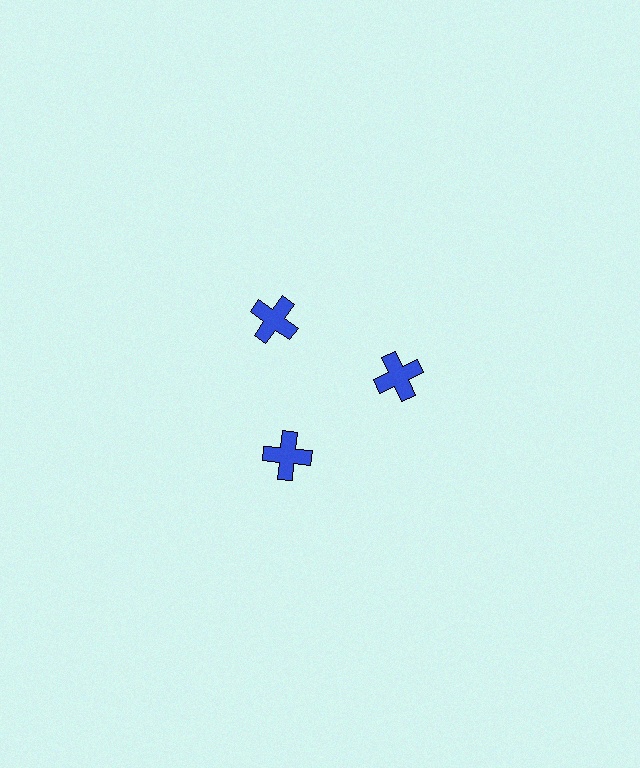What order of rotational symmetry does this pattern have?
This pattern has 3-fold rotational symmetry.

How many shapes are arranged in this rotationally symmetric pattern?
There are 3 shapes, arranged in 3 groups of 1.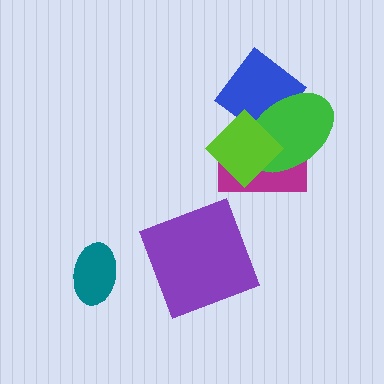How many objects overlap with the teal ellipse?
0 objects overlap with the teal ellipse.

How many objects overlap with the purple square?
0 objects overlap with the purple square.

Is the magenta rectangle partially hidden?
Yes, it is partially covered by another shape.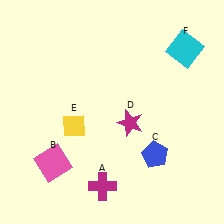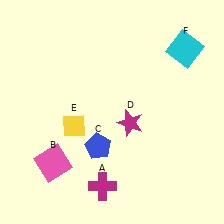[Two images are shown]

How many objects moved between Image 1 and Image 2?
1 object moved between the two images.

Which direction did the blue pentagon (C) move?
The blue pentagon (C) moved left.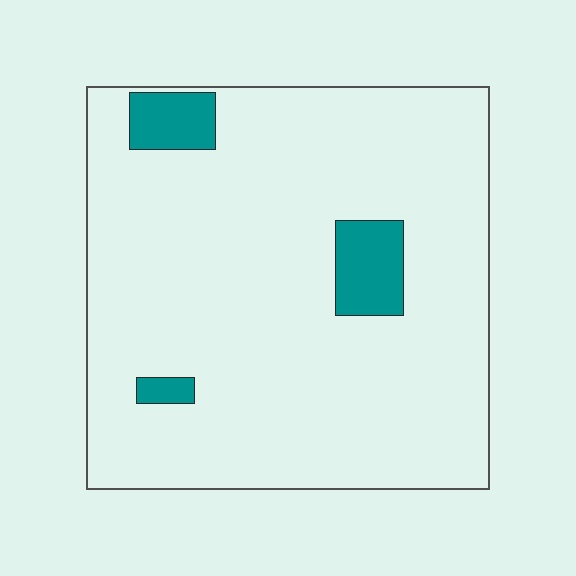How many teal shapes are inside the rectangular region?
3.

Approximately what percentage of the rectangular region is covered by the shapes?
Approximately 10%.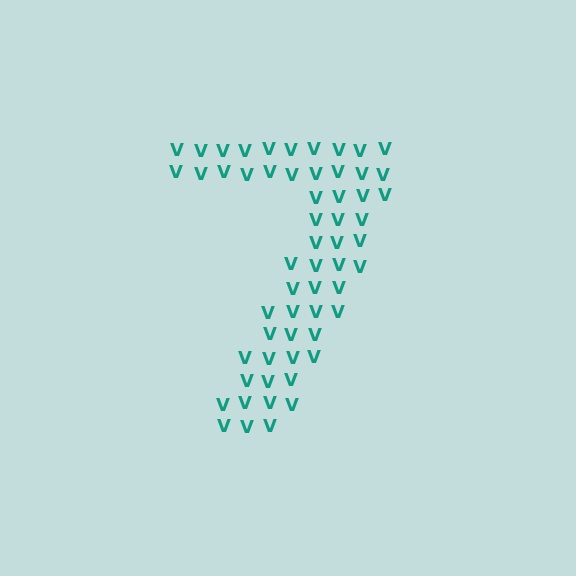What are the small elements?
The small elements are letter V's.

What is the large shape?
The large shape is the digit 7.